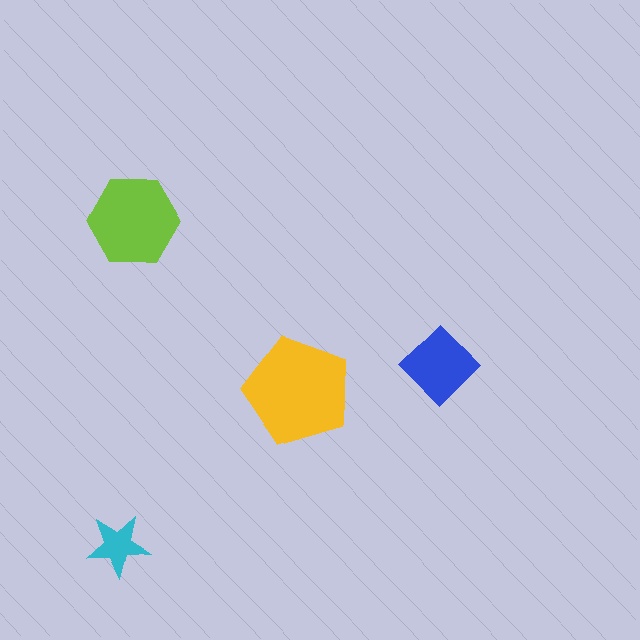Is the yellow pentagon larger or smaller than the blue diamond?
Larger.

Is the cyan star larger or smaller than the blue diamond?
Smaller.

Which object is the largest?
The yellow pentagon.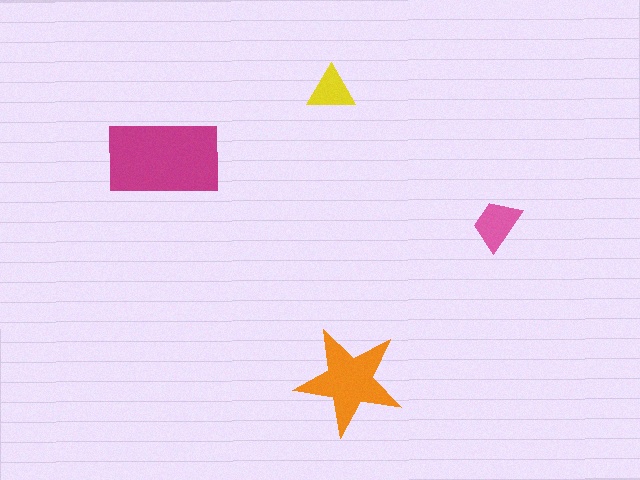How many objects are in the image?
There are 4 objects in the image.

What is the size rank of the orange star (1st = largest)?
2nd.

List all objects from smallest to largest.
The yellow triangle, the pink trapezoid, the orange star, the magenta rectangle.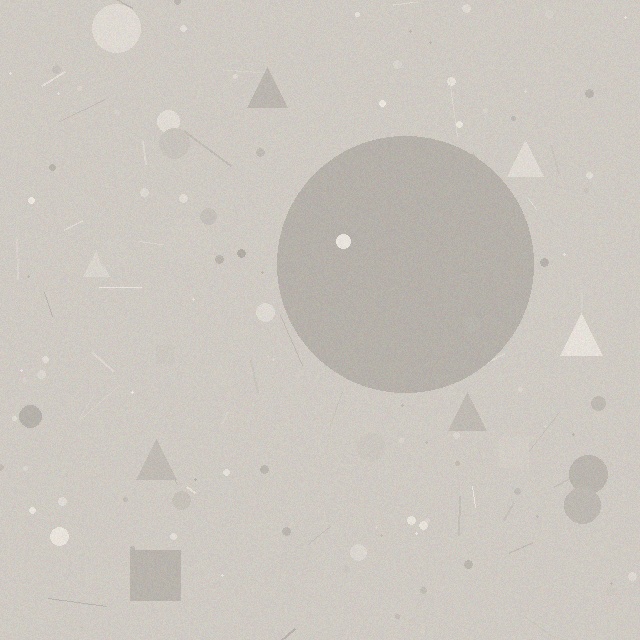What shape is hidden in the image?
A circle is hidden in the image.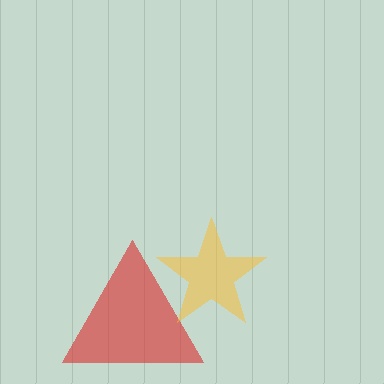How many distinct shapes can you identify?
There are 2 distinct shapes: a red triangle, a yellow star.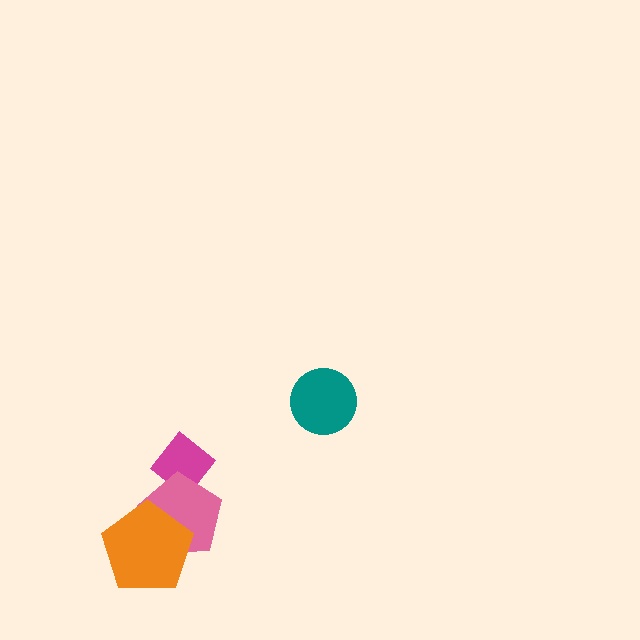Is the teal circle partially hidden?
No, no other shape covers it.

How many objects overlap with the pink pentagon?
2 objects overlap with the pink pentagon.